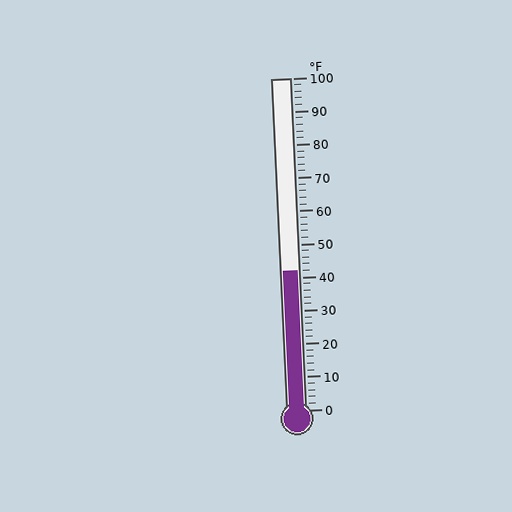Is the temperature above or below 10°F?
The temperature is above 10°F.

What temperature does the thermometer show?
The thermometer shows approximately 42°F.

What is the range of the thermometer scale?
The thermometer scale ranges from 0°F to 100°F.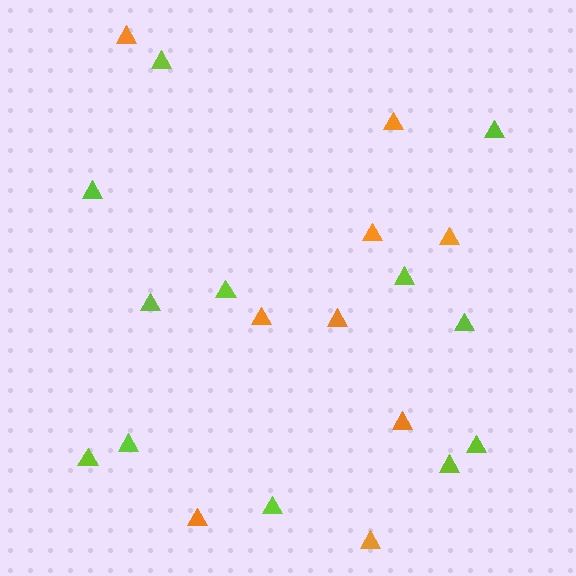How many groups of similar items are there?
There are 2 groups: one group of lime triangles (12) and one group of orange triangles (9).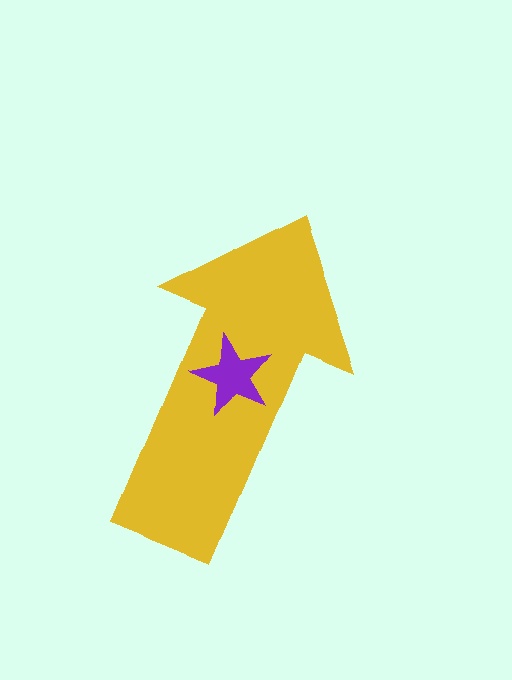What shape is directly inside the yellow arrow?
The purple star.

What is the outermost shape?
The yellow arrow.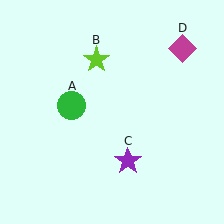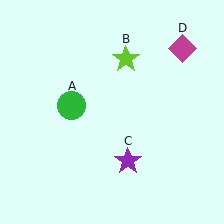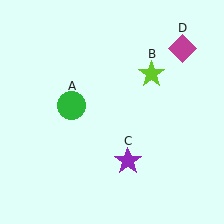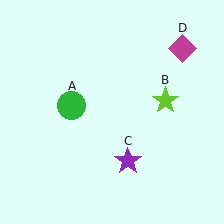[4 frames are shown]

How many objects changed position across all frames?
1 object changed position: lime star (object B).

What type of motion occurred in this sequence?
The lime star (object B) rotated clockwise around the center of the scene.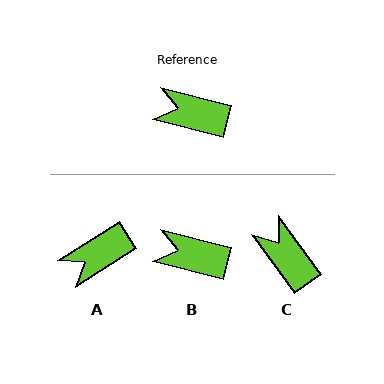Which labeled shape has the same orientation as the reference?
B.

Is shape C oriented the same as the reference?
No, it is off by about 40 degrees.